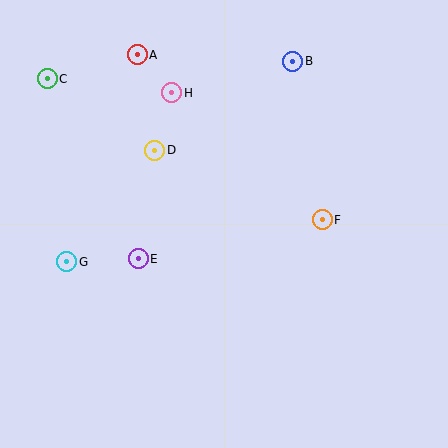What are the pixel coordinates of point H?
Point H is at (172, 93).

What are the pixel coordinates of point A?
Point A is at (137, 55).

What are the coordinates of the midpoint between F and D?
The midpoint between F and D is at (238, 185).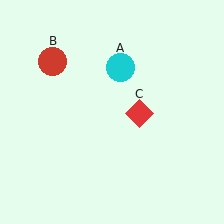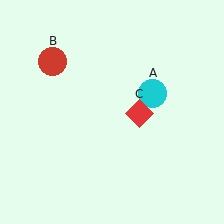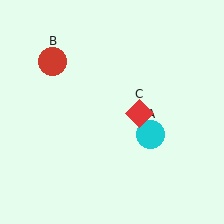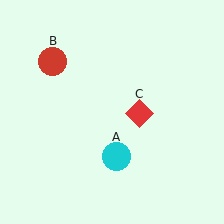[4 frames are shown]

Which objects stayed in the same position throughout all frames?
Red circle (object B) and red diamond (object C) remained stationary.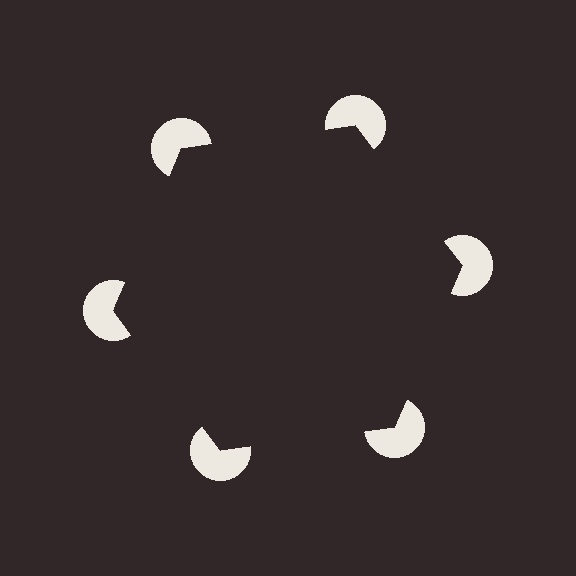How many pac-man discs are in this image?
There are 6 — one at each vertex of the illusory hexagon.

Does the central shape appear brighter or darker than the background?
It typically appears slightly darker than the background, even though no actual brightness change is drawn.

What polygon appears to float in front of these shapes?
An illusory hexagon — its edges are inferred from the aligned wedge cuts in the pac-man discs, not physically drawn.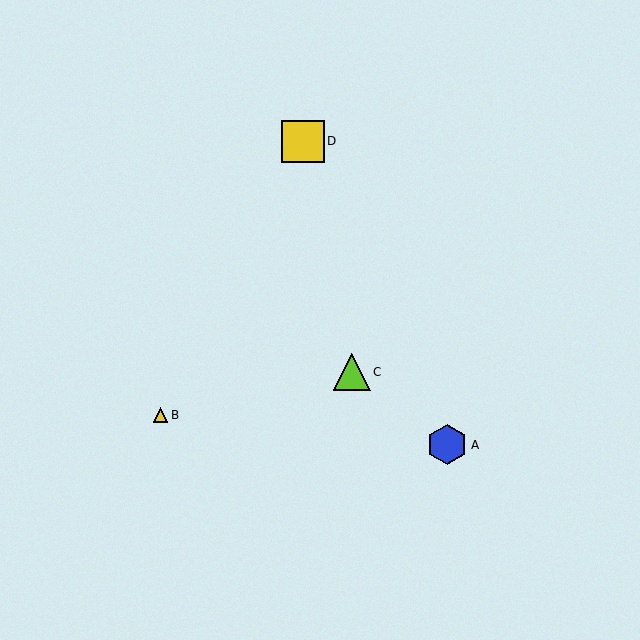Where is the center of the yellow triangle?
The center of the yellow triangle is at (160, 415).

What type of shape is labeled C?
Shape C is a lime triangle.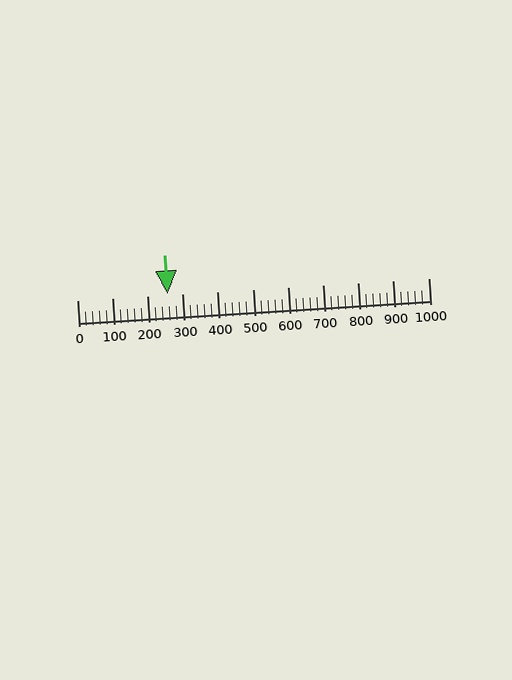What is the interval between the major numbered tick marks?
The major tick marks are spaced 100 units apart.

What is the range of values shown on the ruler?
The ruler shows values from 0 to 1000.